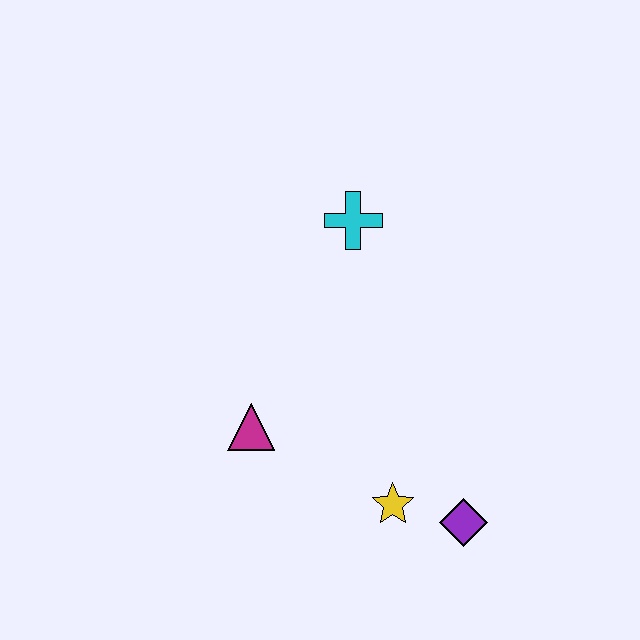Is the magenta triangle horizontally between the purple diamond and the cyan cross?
No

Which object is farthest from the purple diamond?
The cyan cross is farthest from the purple diamond.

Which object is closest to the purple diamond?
The yellow star is closest to the purple diamond.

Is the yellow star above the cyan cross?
No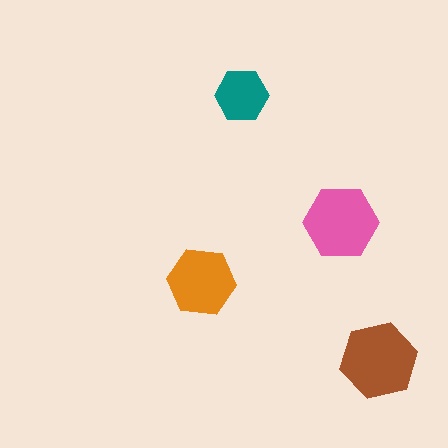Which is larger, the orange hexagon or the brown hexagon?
The brown one.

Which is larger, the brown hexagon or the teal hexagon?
The brown one.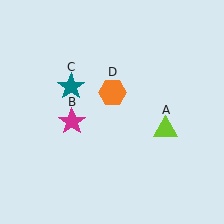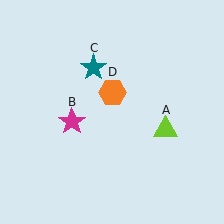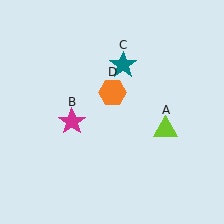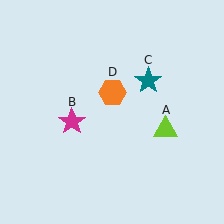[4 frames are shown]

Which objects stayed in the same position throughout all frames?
Lime triangle (object A) and magenta star (object B) and orange hexagon (object D) remained stationary.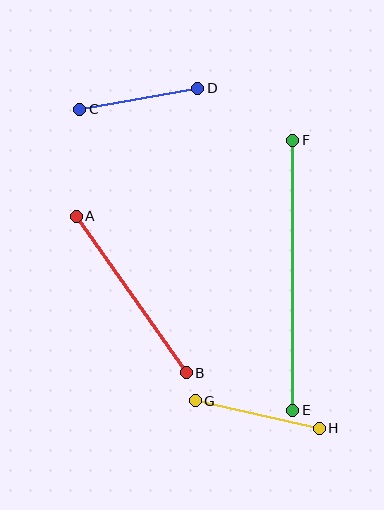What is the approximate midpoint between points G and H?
The midpoint is at approximately (257, 414) pixels.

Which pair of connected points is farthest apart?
Points E and F are farthest apart.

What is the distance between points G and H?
The distance is approximately 127 pixels.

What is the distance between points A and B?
The distance is approximately 191 pixels.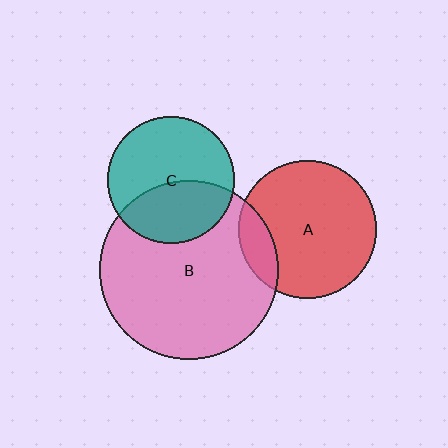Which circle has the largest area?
Circle B (pink).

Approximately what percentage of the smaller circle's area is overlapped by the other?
Approximately 15%.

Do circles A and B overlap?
Yes.